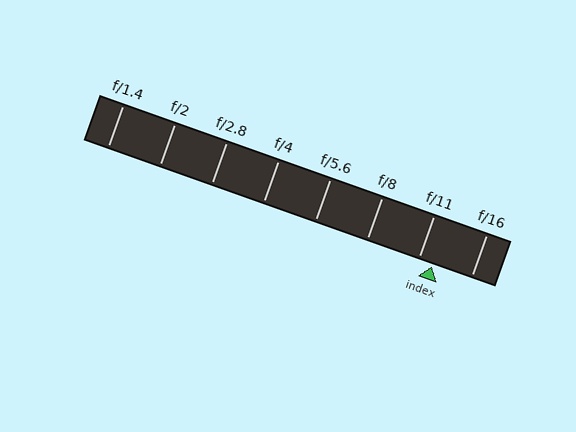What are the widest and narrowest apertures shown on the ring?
The widest aperture shown is f/1.4 and the narrowest is f/16.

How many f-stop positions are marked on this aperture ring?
There are 8 f-stop positions marked.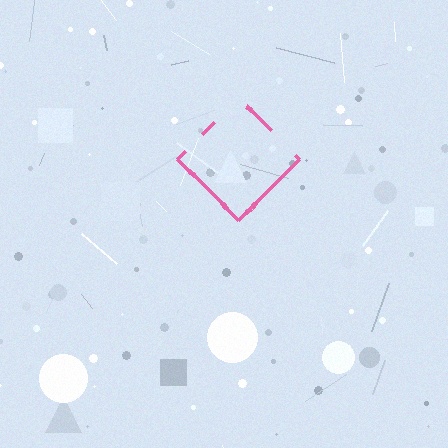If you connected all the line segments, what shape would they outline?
They would outline a diamond.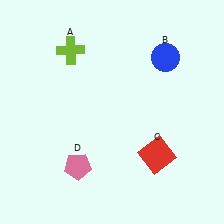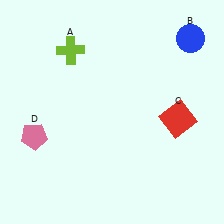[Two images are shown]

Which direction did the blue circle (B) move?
The blue circle (B) moved right.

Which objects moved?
The objects that moved are: the blue circle (B), the red square (C), the pink pentagon (D).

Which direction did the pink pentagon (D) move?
The pink pentagon (D) moved left.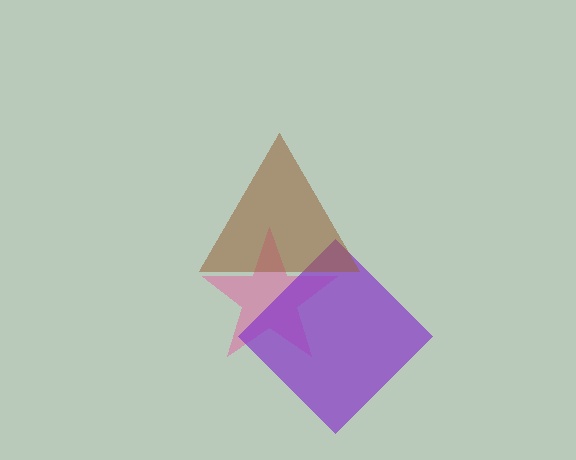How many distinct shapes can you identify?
There are 3 distinct shapes: a pink star, a purple diamond, a brown triangle.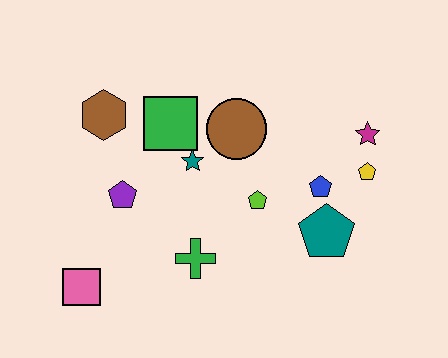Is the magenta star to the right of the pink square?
Yes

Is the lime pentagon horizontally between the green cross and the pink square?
No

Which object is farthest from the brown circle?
The pink square is farthest from the brown circle.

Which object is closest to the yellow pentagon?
The magenta star is closest to the yellow pentagon.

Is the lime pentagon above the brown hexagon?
No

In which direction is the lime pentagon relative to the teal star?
The lime pentagon is to the right of the teal star.